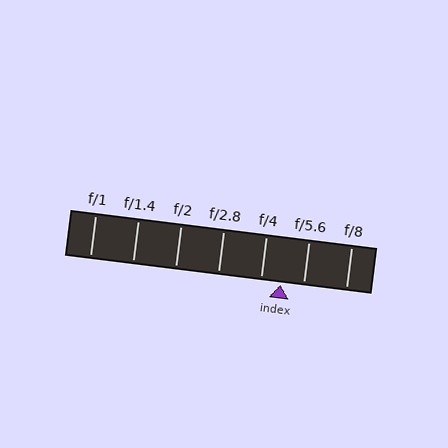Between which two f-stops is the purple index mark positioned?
The index mark is between f/4 and f/5.6.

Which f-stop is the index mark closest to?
The index mark is closest to f/4.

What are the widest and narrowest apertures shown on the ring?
The widest aperture shown is f/1 and the narrowest is f/8.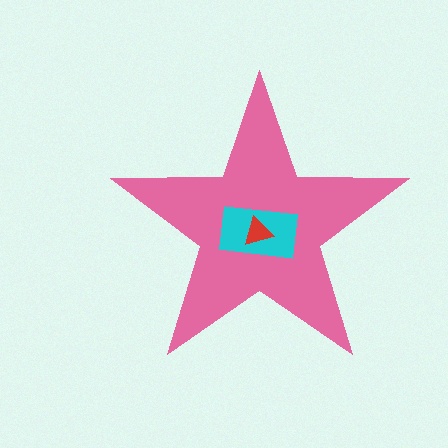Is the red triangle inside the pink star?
Yes.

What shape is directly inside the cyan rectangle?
The red triangle.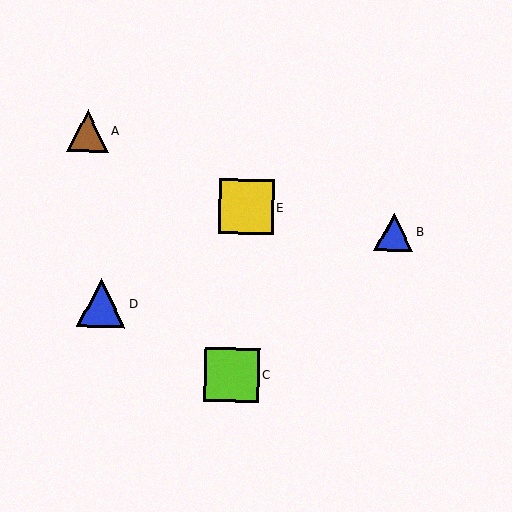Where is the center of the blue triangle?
The center of the blue triangle is at (101, 303).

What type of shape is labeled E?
Shape E is a yellow square.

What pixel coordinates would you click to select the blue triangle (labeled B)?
Click at (394, 232) to select the blue triangle B.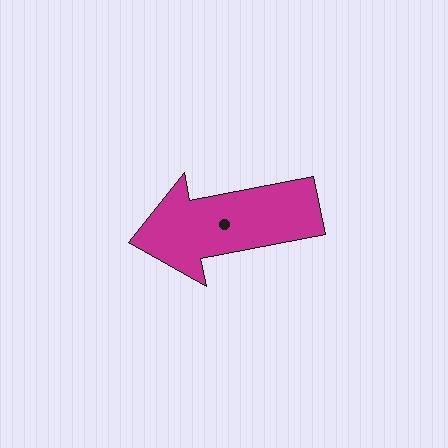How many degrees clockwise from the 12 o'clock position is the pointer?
Approximately 259 degrees.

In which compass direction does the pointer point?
West.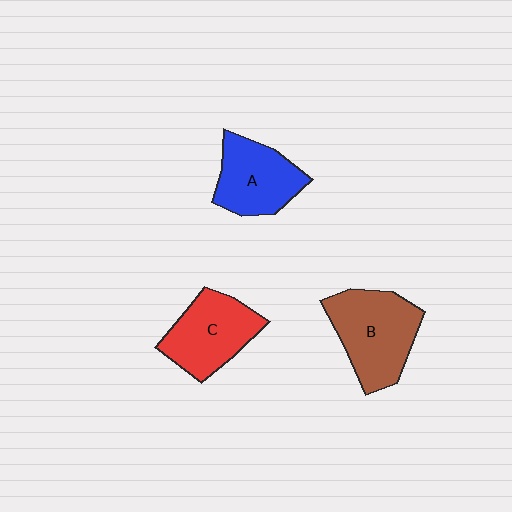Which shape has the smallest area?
Shape A (blue).